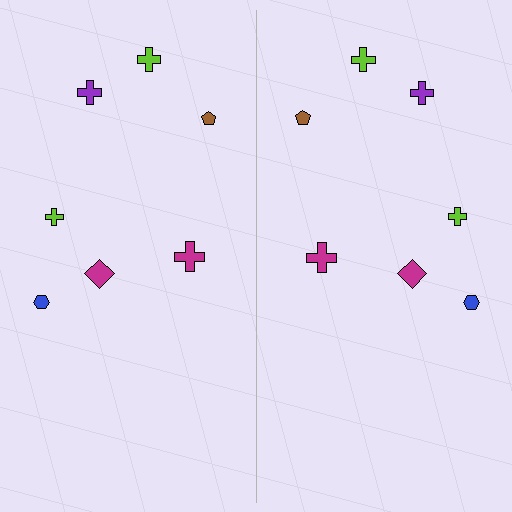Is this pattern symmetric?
Yes, this pattern has bilateral (reflection) symmetry.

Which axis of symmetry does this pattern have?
The pattern has a vertical axis of symmetry running through the center of the image.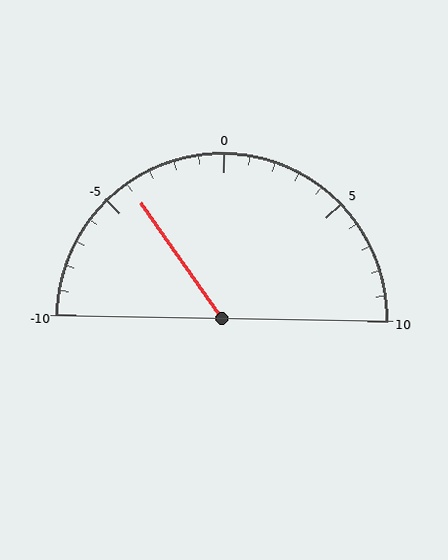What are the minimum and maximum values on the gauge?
The gauge ranges from -10 to 10.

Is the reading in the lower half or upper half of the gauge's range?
The reading is in the lower half of the range (-10 to 10).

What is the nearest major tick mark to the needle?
The nearest major tick mark is -5.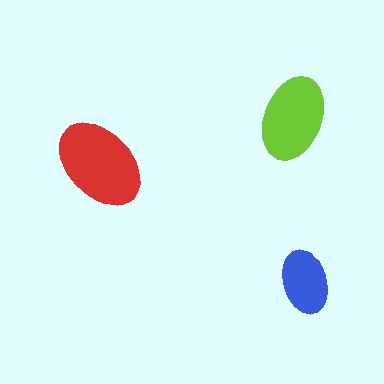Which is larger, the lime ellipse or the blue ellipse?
The lime one.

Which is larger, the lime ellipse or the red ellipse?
The red one.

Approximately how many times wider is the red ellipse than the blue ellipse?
About 1.5 times wider.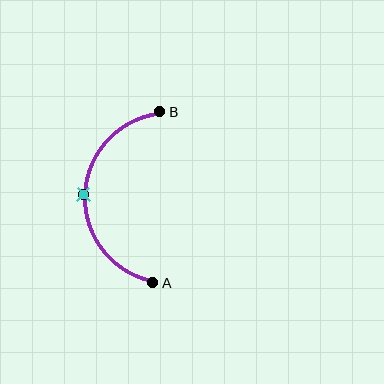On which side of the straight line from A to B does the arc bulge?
The arc bulges to the left of the straight line connecting A and B.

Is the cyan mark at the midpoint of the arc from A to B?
Yes. The cyan mark lies on the arc at equal arc-length from both A and B — it is the arc midpoint.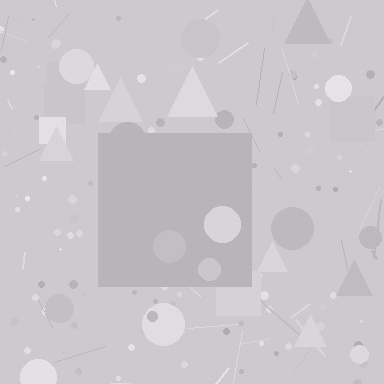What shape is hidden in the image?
A square is hidden in the image.